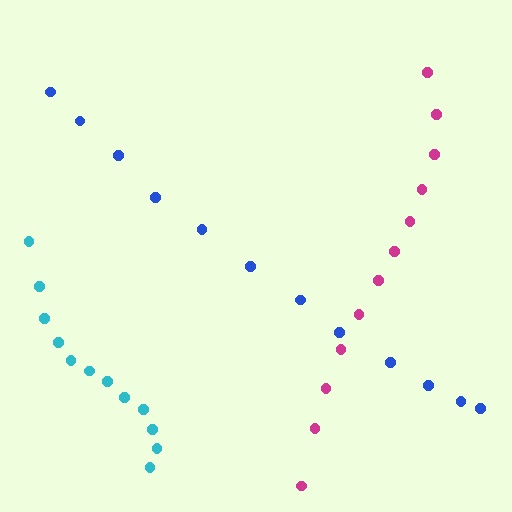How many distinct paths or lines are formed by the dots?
There are 3 distinct paths.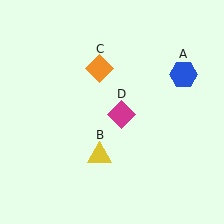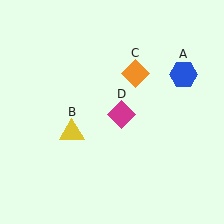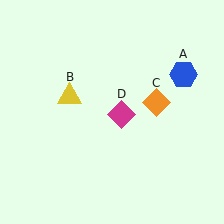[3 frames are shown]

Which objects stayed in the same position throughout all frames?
Blue hexagon (object A) and magenta diamond (object D) remained stationary.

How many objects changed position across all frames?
2 objects changed position: yellow triangle (object B), orange diamond (object C).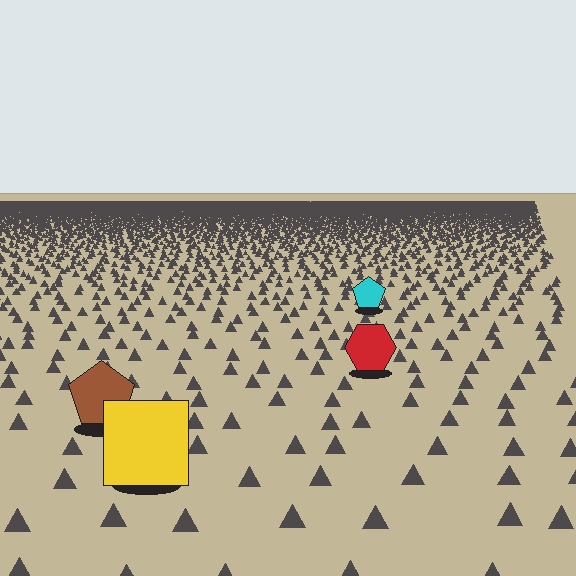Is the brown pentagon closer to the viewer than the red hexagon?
Yes. The brown pentagon is closer — you can tell from the texture gradient: the ground texture is coarser near it.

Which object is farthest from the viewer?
The cyan pentagon is farthest from the viewer. It appears smaller and the ground texture around it is denser.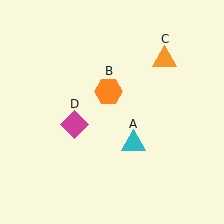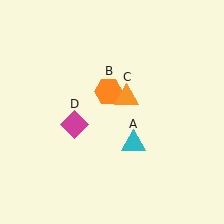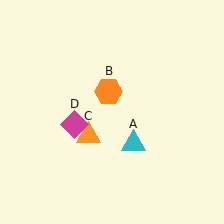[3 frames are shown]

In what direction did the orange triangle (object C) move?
The orange triangle (object C) moved down and to the left.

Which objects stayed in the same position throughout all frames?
Cyan triangle (object A) and orange hexagon (object B) and magenta diamond (object D) remained stationary.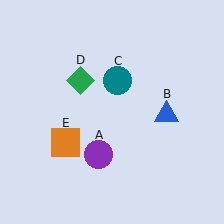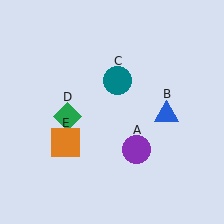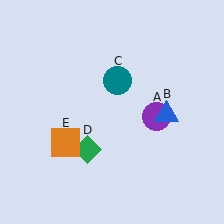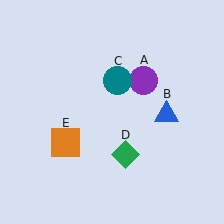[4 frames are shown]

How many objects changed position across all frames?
2 objects changed position: purple circle (object A), green diamond (object D).